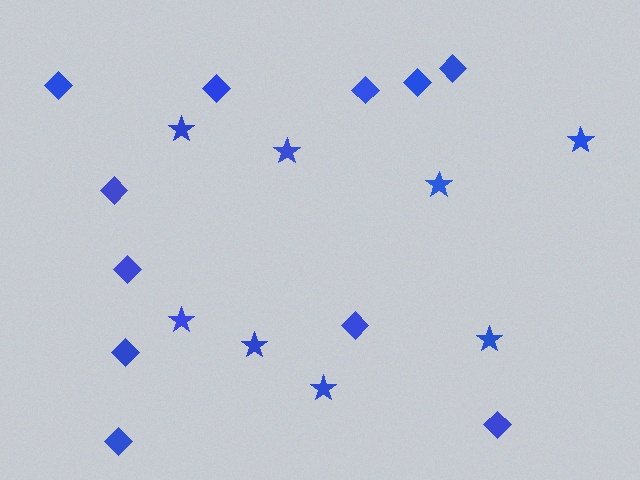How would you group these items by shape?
There are 2 groups: one group of stars (8) and one group of diamonds (11).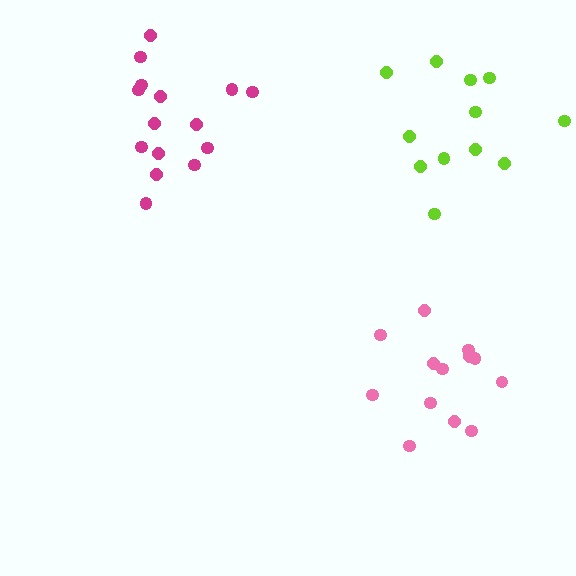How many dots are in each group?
Group 1: 12 dots, Group 2: 15 dots, Group 3: 13 dots (40 total).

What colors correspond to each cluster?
The clusters are colored: lime, magenta, pink.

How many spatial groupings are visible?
There are 3 spatial groupings.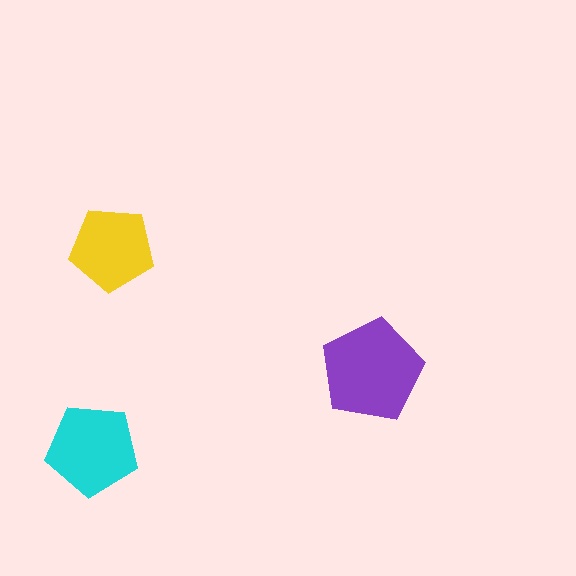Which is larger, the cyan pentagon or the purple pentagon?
The purple one.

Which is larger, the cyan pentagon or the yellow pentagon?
The cyan one.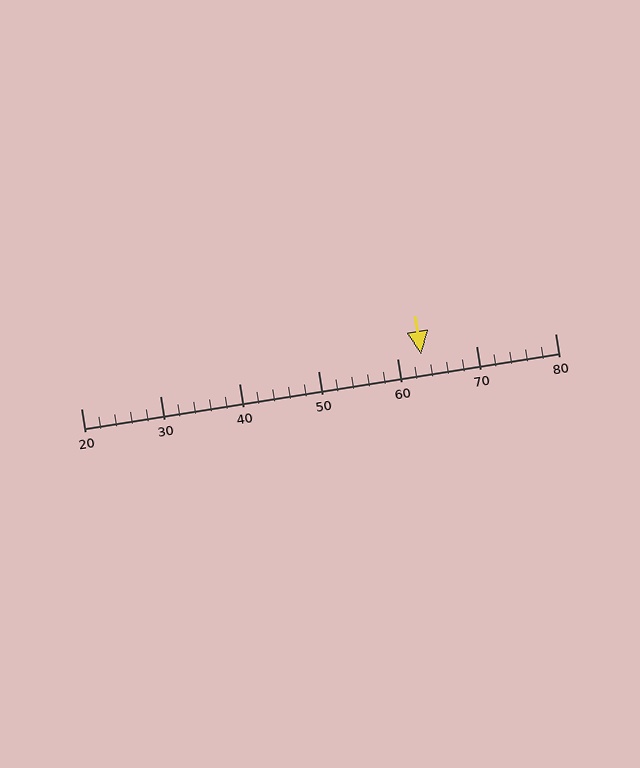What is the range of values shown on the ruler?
The ruler shows values from 20 to 80.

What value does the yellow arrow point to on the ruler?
The yellow arrow points to approximately 63.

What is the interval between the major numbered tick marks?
The major tick marks are spaced 10 units apart.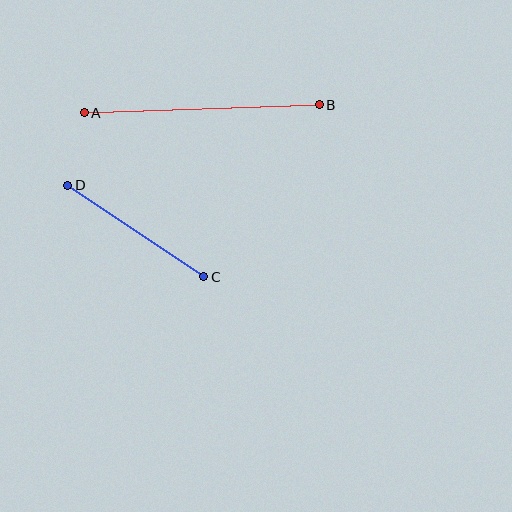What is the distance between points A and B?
The distance is approximately 235 pixels.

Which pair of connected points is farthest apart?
Points A and B are farthest apart.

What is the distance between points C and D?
The distance is approximately 164 pixels.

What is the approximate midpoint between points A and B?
The midpoint is at approximately (202, 109) pixels.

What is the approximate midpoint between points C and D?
The midpoint is at approximately (136, 231) pixels.